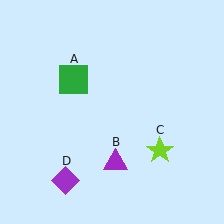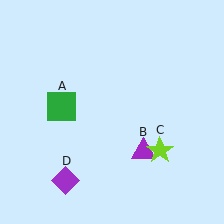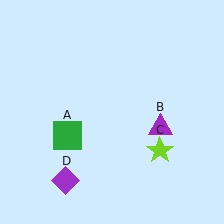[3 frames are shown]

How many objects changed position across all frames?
2 objects changed position: green square (object A), purple triangle (object B).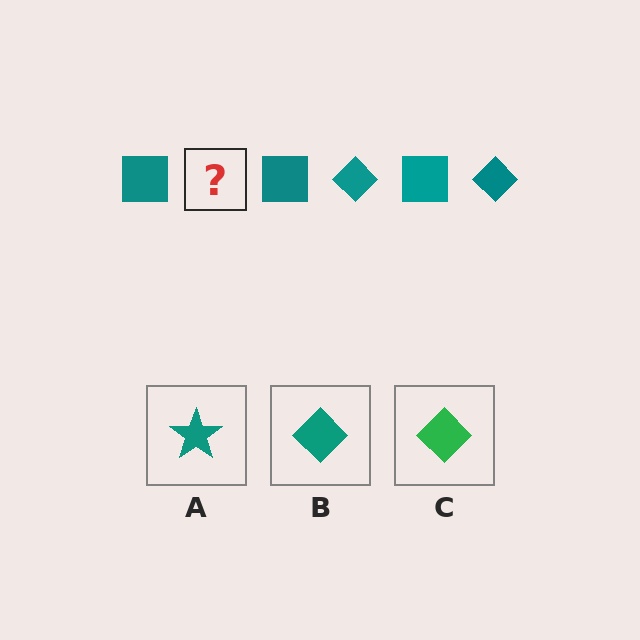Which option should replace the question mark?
Option B.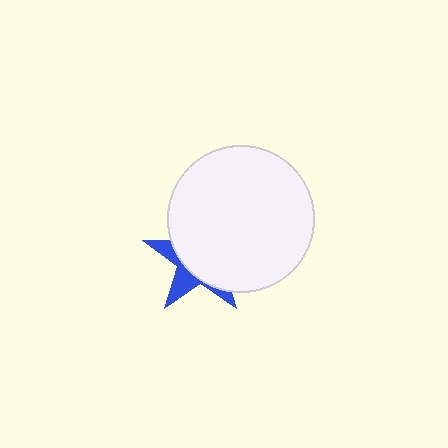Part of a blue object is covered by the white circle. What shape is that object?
It is a star.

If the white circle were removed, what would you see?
You would see the complete blue star.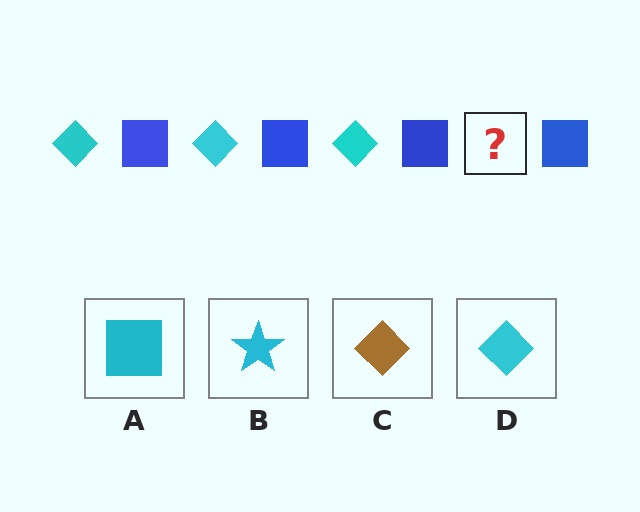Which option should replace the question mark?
Option D.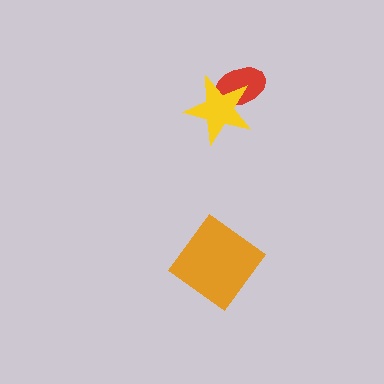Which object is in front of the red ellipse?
The yellow star is in front of the red ellipse.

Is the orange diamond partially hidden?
No, no other shape covers it.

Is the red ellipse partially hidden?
Yes, it is partially covered by another shape.